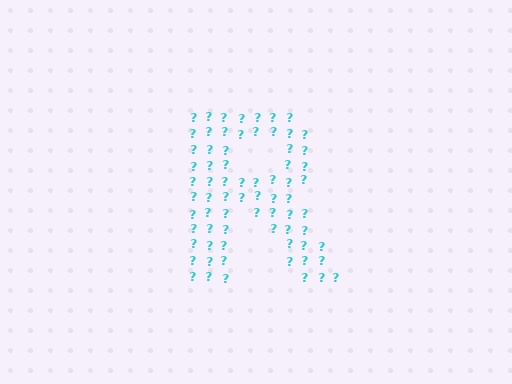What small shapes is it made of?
It is made of small question marks.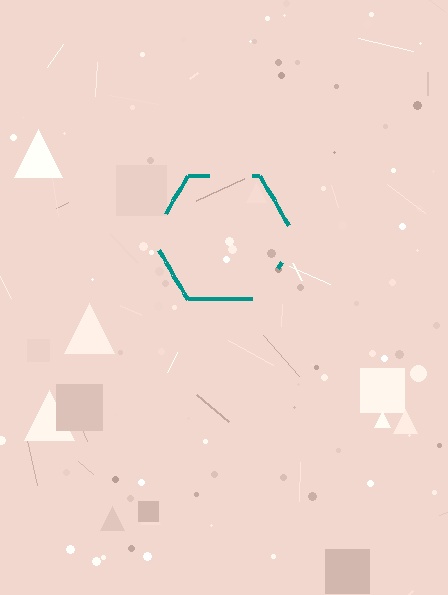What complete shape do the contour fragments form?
The contour fragments form a hexagon.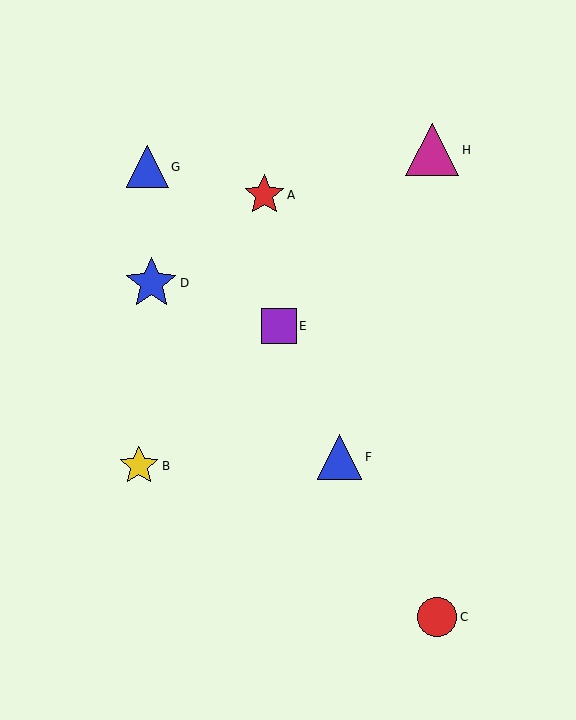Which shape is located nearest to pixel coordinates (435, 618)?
The red circle (labeled C) at (437, 617) is nearest to that location.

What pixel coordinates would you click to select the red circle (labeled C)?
Click at (437, 617) to select the red circle C.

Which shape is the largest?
The magenta triangle (labeled H) is the largest.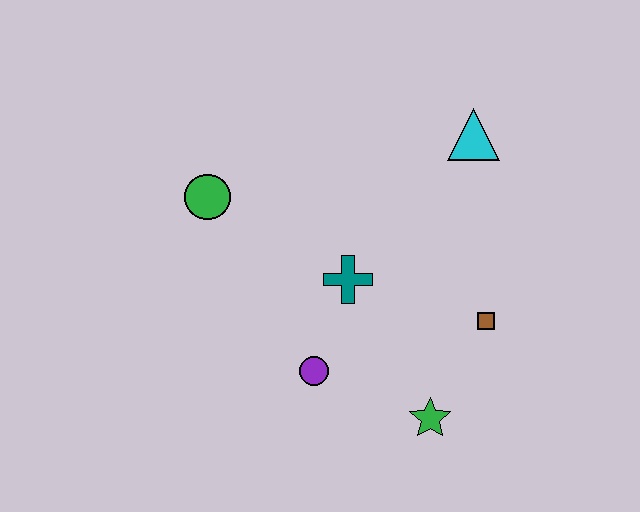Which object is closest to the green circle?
The teal cross is closest to the green circle.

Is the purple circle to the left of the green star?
Yes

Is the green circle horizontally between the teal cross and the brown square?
No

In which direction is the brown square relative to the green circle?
The brown square is to the right of the green circle.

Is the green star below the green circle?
Yes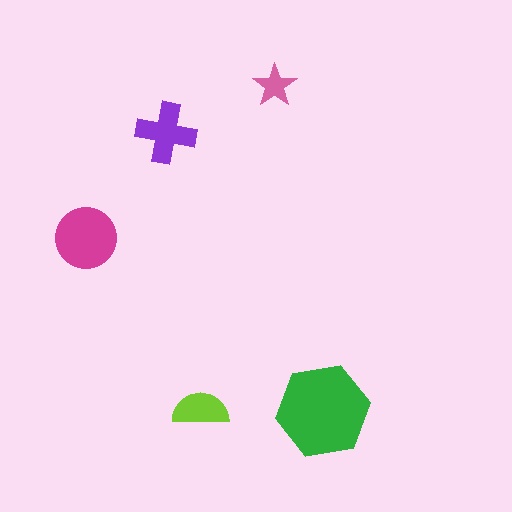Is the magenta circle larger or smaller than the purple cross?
Larger.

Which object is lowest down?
The green hexagon is bottommost.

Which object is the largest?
The green hexagon.